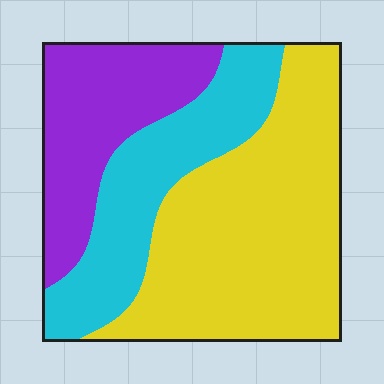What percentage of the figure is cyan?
Cyan covers around 25% of the figure.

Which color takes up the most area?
Yellow, at roughly 50%.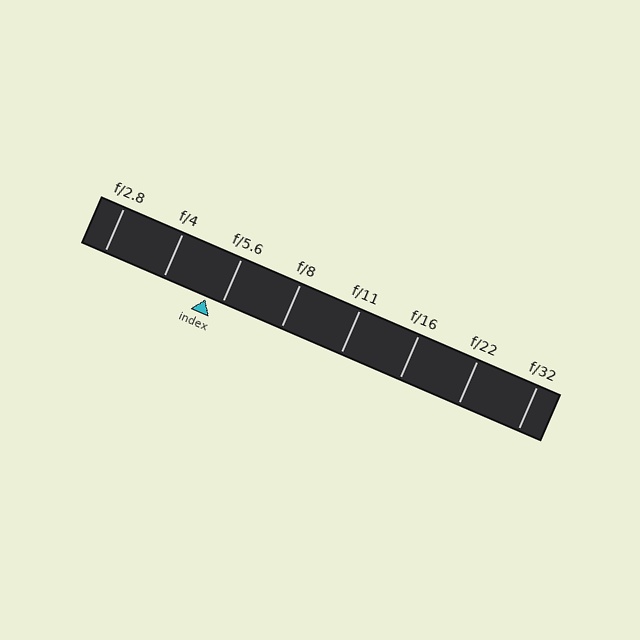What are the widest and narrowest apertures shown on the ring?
The widest aperture shown is f/2.8 and the narrowest is f/32.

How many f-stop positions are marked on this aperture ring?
There are 8 f-stop positions marked.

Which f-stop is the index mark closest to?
The index mark is closest to f/5.6.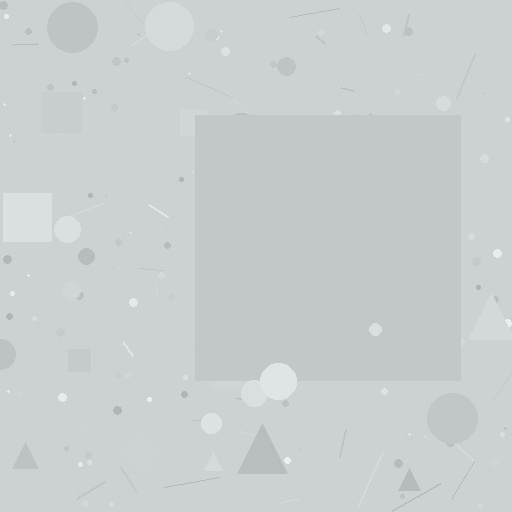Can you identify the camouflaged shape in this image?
The camouflaged shape is a square.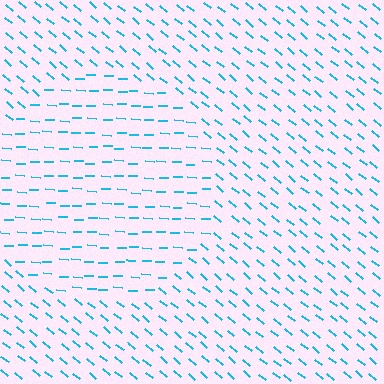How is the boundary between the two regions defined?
The boundary is defined purely by a change in line orientation (approximately 37 degrees difference). All lines are the same color and thickness.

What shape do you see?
I see a circle.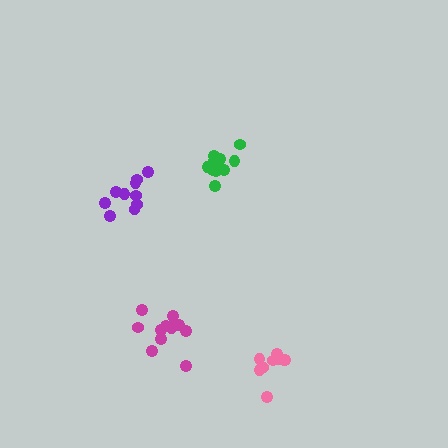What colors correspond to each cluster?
The clusters are colored: magenta, purple, pink, green.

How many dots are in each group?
Group 1: 12 dots, Group 2: 10 dots, Group 3: 9 dots, Group 4: 11 dots (42 total).